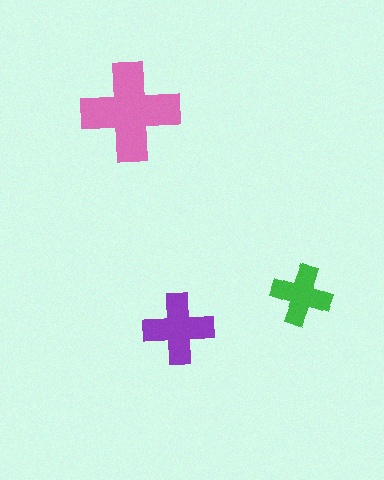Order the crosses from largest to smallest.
the pink one, the purple one, the green one.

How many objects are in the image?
There are 3 objects in the image.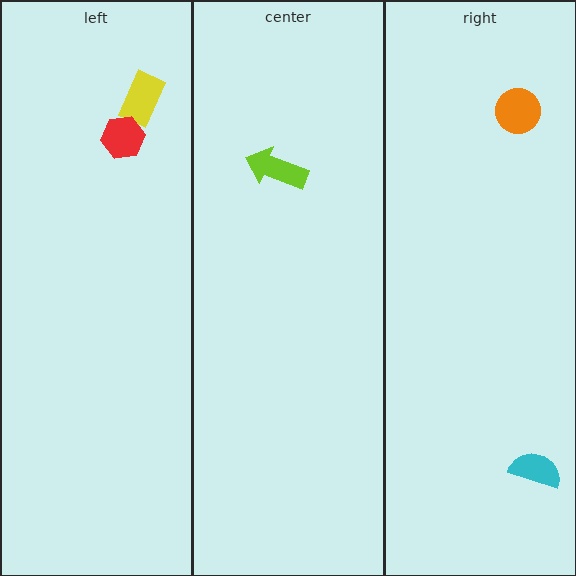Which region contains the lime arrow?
The center region.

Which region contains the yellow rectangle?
The left region.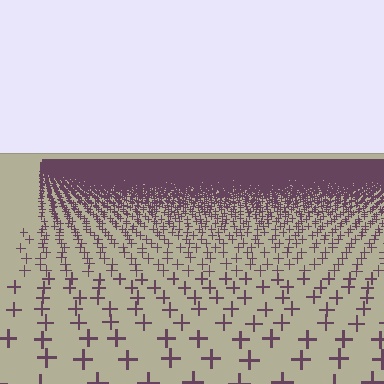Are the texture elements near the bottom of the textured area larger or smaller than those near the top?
Larger. Near the bottom, elements are closer to the viewer and appear at a bigger on-screen size.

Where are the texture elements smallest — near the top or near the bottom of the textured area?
Near the top.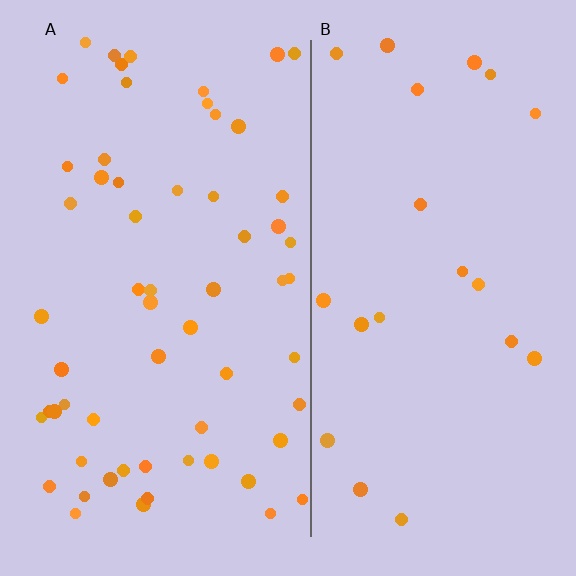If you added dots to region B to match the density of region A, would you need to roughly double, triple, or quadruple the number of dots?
Approximately triple.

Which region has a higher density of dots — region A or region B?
A (the left).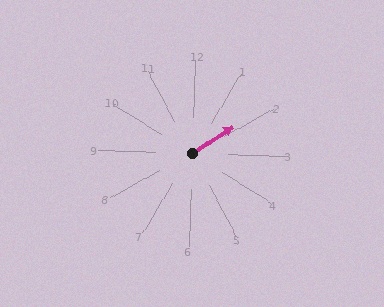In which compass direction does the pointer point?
Northeast.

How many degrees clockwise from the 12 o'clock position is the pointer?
Approximately 54 degrees.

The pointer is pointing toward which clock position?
Roughly 2 o'clock.